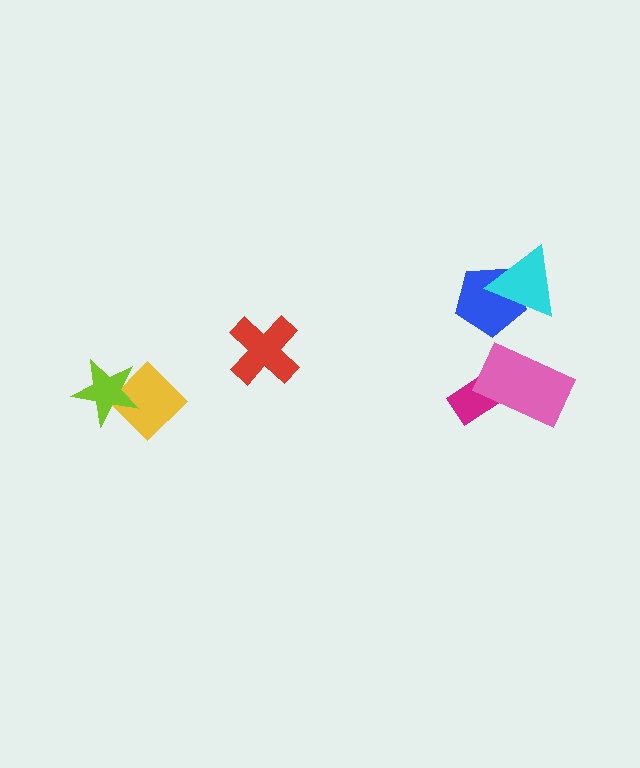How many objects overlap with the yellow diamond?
1 object overlaps with the yellow diamond.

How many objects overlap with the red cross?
0 objects overlap with the red cross.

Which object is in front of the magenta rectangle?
The pink rectangle is in front of the magenta rectangle.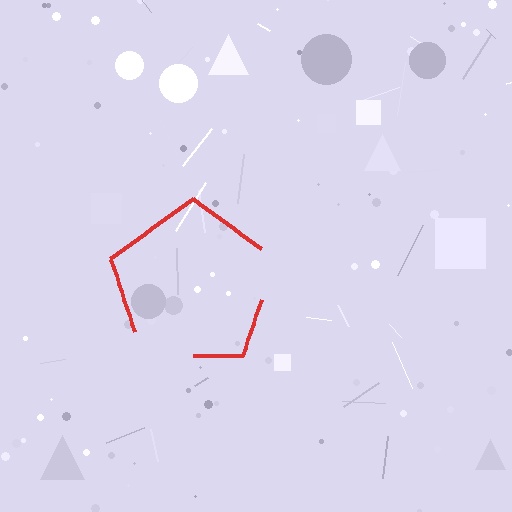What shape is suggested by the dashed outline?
The dashed outline suggests a pentagon.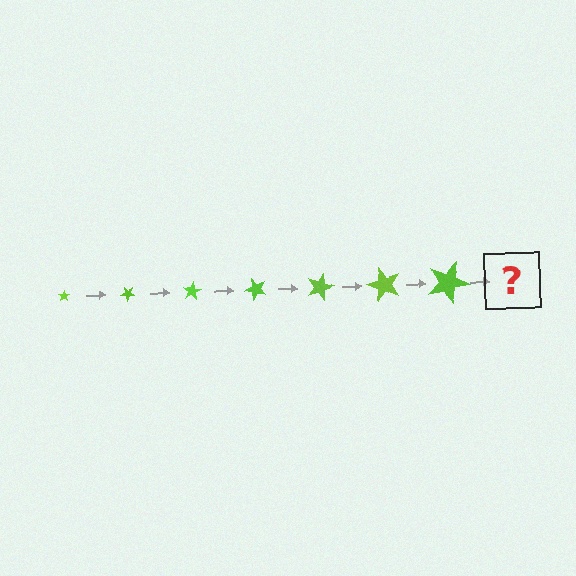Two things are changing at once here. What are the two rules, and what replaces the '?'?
The two rules are that the star grows larger each step and it rotates 40 degrees each step. The '?' should be a star, larger than the previous one and rotated 280 degrees from the start.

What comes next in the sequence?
The next element should be a star, larger than the previous one and rotated 280 degrees from the start.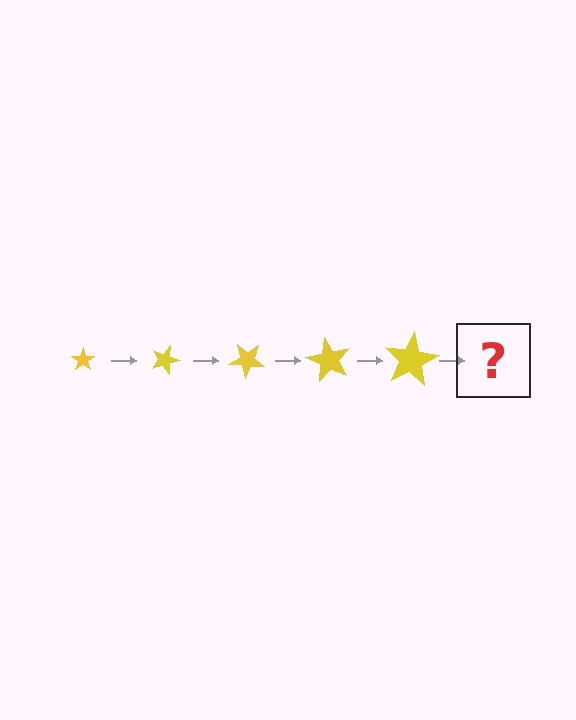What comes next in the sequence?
The next element should be a star, larger than the previous one and rotated 100 degrees from the start.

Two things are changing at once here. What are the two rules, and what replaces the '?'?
The two rules are that the star grows larger each step and it rotates 20 degrees each step. The '?' should be a star, larger than the previous one and rotated 100 degrees from the start.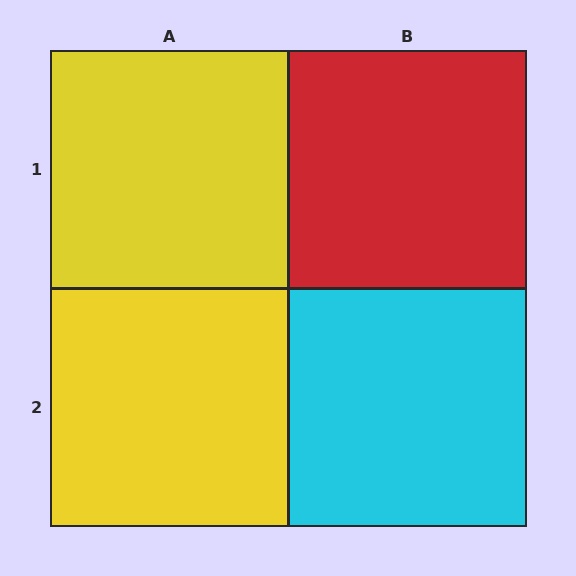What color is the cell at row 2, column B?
Cyan.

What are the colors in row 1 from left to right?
Yellow, red.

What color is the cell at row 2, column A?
Yellow.